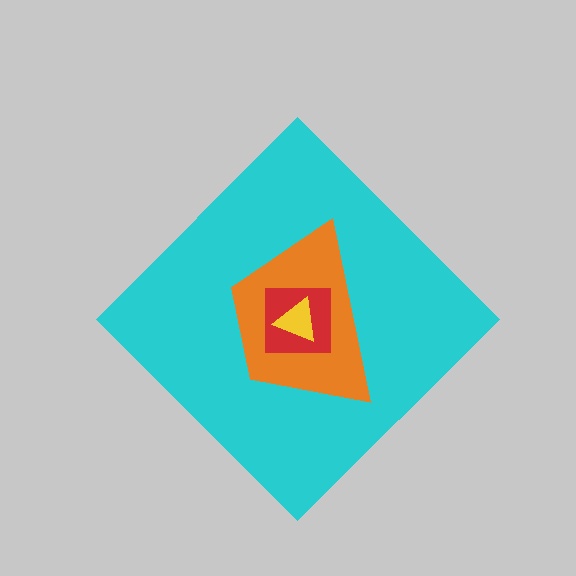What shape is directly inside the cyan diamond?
The orange trapezoid.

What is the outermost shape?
The cyan diamond.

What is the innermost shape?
The yellow triangle.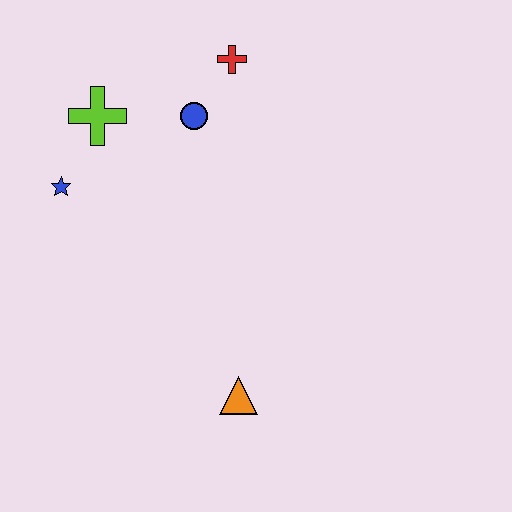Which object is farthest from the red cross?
The orange triangle is farthest from the red cross.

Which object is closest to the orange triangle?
The blue star is closest to the orange triangle.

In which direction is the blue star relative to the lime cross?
The blue star is below the lime cross.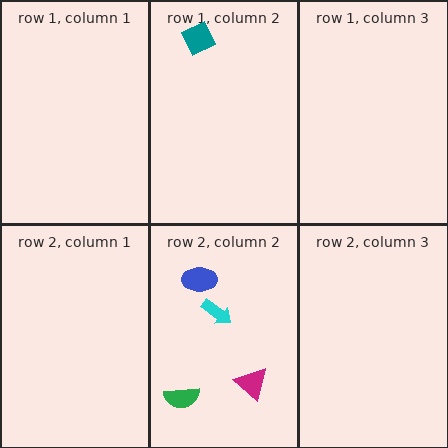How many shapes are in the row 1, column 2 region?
1.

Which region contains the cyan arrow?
The row 2, column 2 region.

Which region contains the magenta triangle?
The row 2, column 2 region.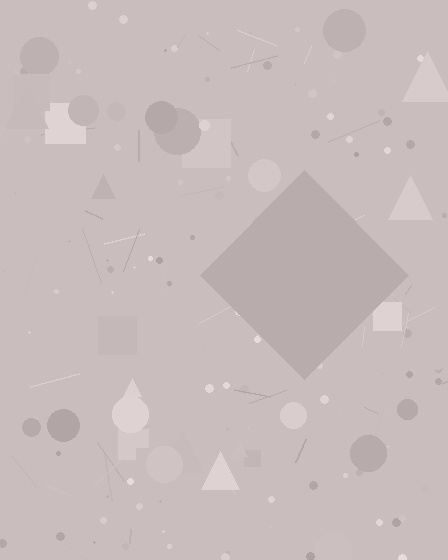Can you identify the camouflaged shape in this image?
The camouflaged shape is a diamond.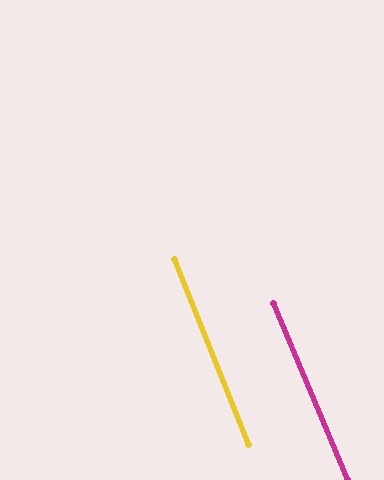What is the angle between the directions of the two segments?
Approximately 1 degree.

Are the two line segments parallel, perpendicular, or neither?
Parallel — their directions differ by only 0.7°.